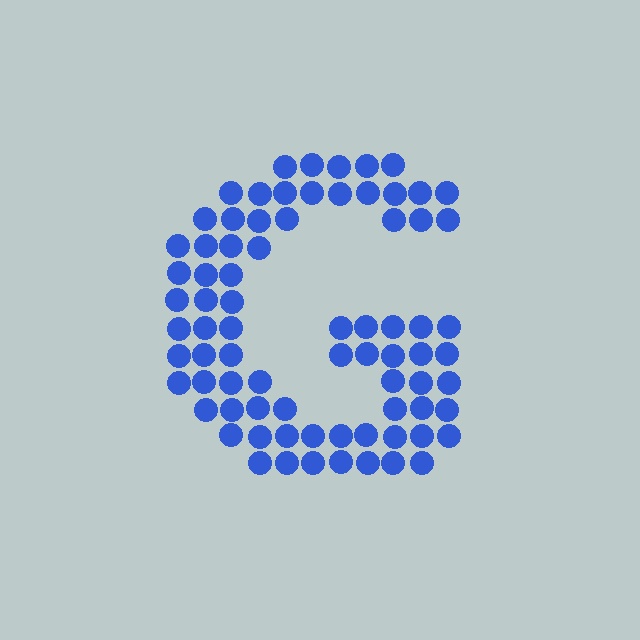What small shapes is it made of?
It is made of small circles.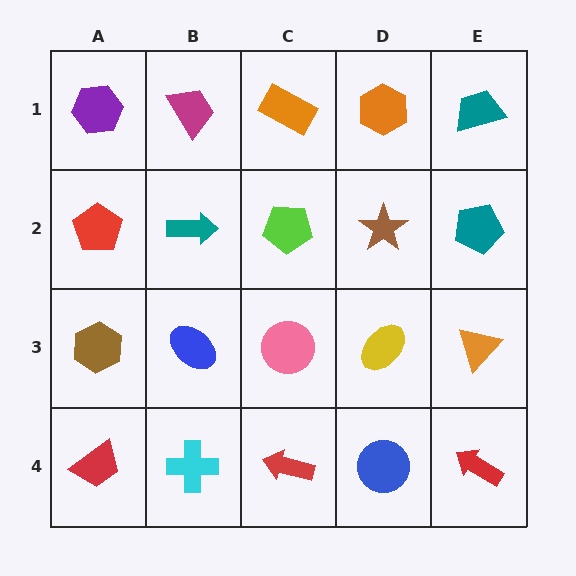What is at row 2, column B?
A teal arrow.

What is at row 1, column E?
A teal trapezoid.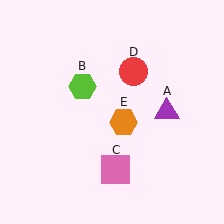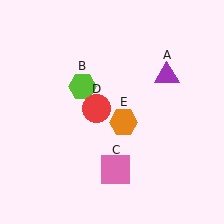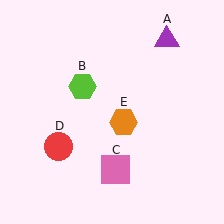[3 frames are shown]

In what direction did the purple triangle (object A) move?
The purple triangle (object A) moved up.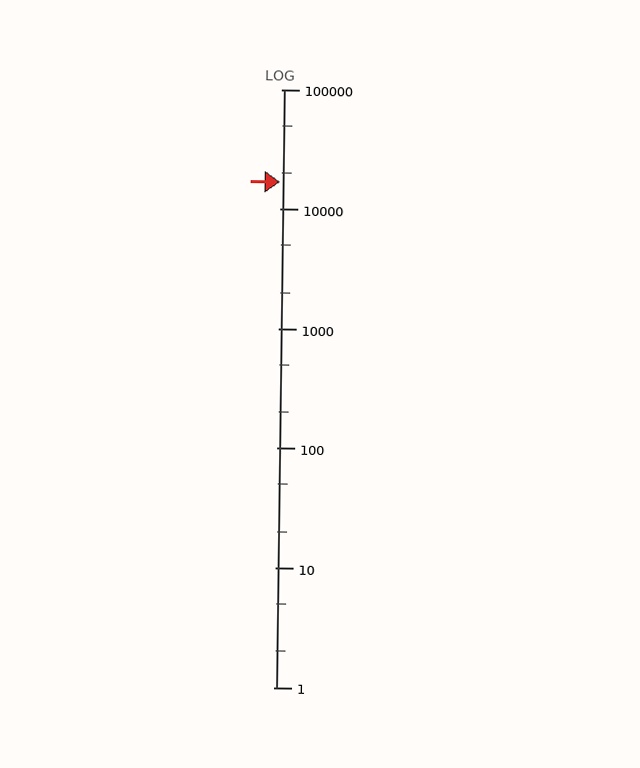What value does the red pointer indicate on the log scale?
The pointer indicates approximately 17000.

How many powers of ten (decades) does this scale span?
The scale spans 5 decades, from 1 to 100000.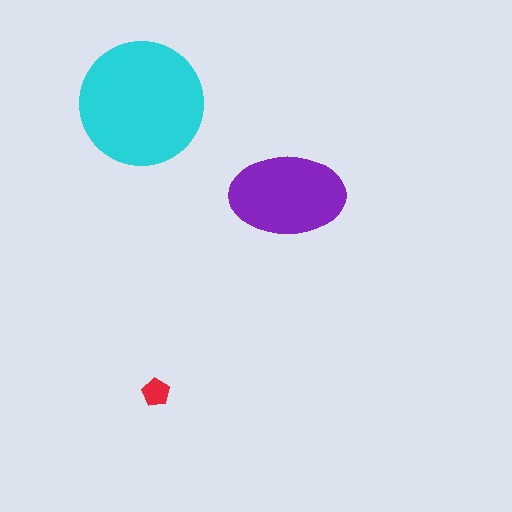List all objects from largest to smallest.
The cyan circle, the purple ellipse, the red pentagon.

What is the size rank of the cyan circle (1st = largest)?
1st.